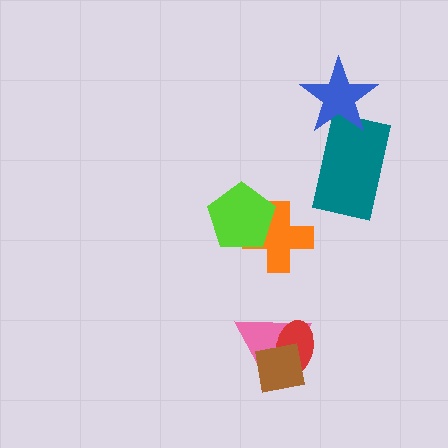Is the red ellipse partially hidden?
Yes, it is partially covered by another shape.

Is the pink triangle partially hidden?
Yes, it is partially covered by another shape.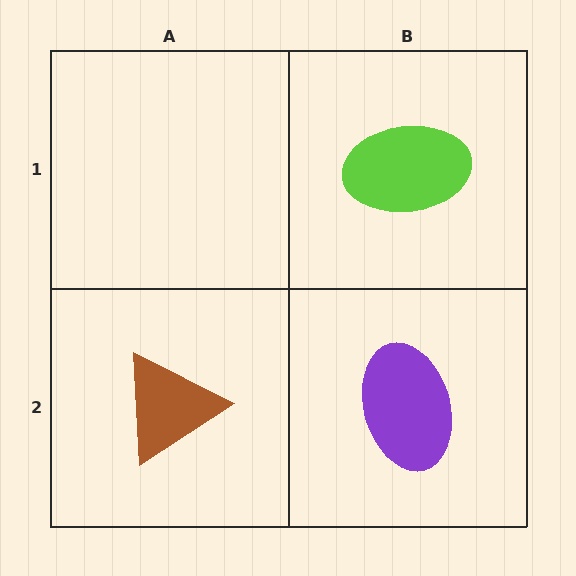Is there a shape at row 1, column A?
No, that cell is empty.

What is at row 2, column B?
A purple ellipse.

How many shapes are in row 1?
1 shape.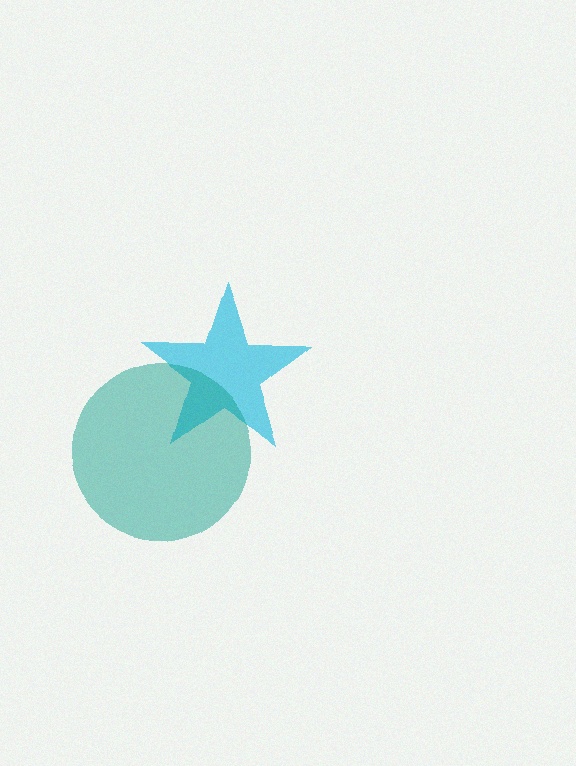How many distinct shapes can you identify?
There are 2 distinct shapes: a cyan star, a teal circle.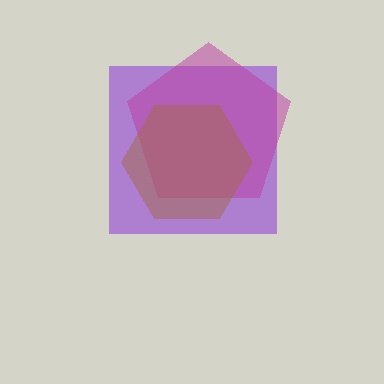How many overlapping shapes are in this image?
There are 3 overlapping shapes in the image.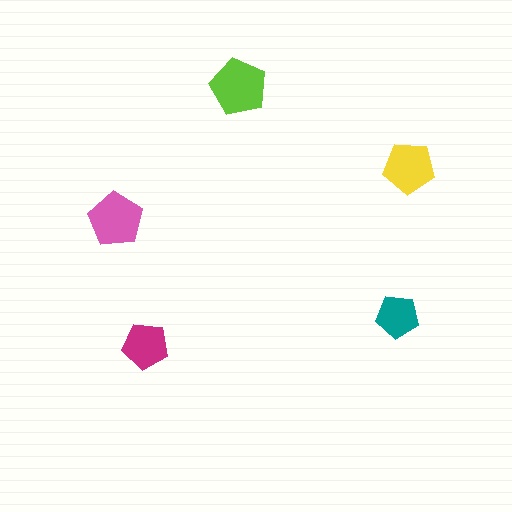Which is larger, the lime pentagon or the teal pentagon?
The lime one.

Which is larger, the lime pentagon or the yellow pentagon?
The lime one.